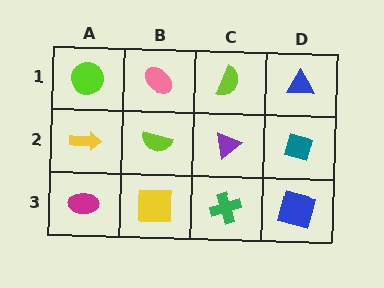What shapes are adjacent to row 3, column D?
A teal square (row 2, column D), a green cross (row 3, column C).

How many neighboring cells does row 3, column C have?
3.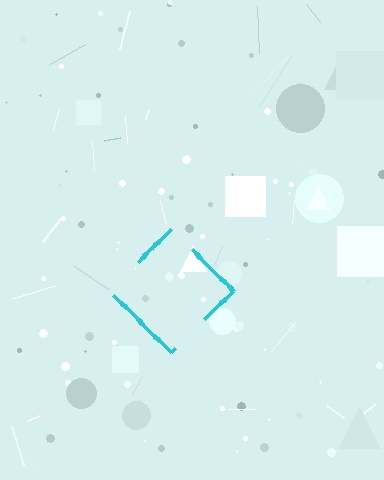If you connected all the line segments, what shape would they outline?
They would outline a diamond.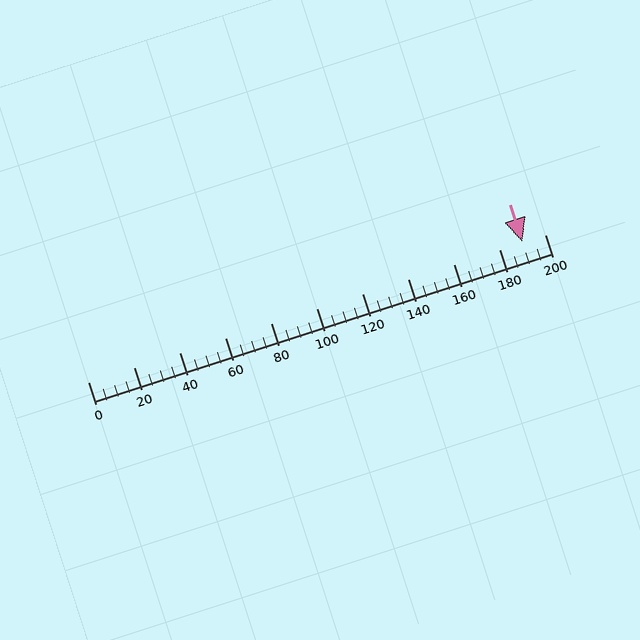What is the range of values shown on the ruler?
The ruler shows values from 0 to 200.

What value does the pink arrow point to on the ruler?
The pink arrow points to approximately 190.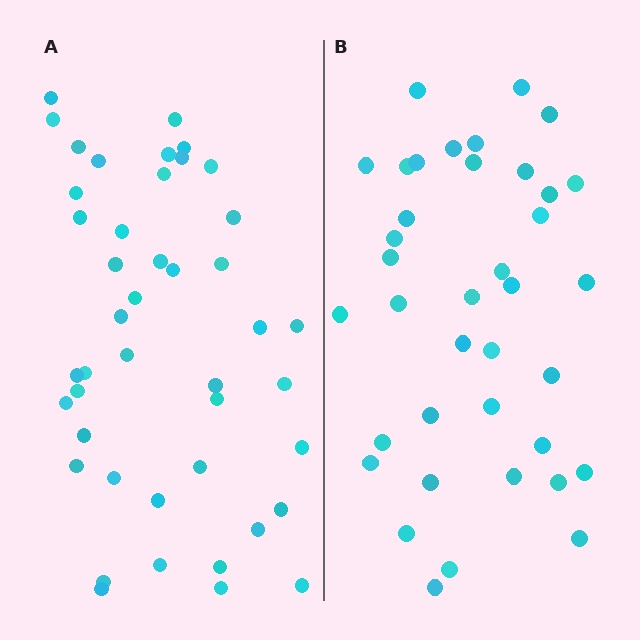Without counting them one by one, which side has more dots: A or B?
Region A (the left region) has more dots.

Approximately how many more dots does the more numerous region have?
Region A has about 6 more dots than region B.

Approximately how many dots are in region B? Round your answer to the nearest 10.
About 40 dots. (The exact count is 38, which rounds to 40.)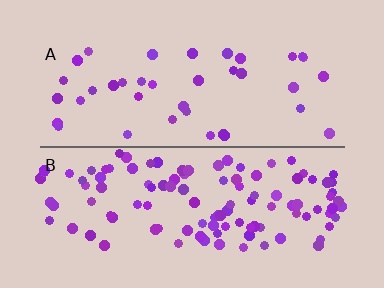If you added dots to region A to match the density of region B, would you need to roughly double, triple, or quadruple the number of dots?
Approximately triple.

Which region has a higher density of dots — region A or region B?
B (the bottom).